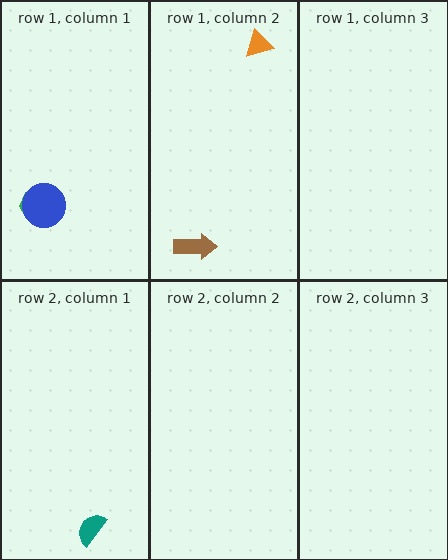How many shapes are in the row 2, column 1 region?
1.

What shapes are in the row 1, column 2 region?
The brown arrow, the orange triangle.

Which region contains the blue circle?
The row 1, column 1 region.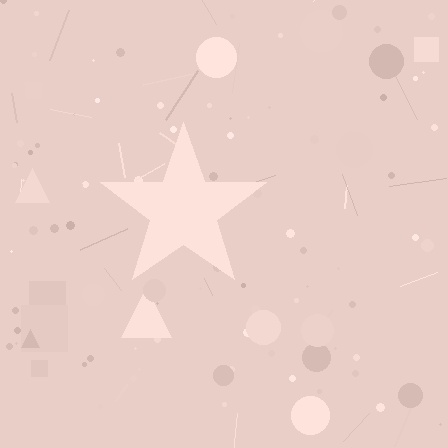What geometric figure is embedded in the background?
A star is embedded in the background.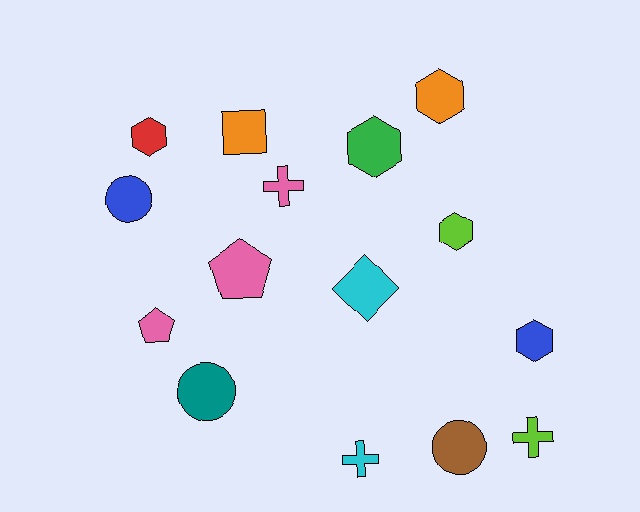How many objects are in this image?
There are 15 objects.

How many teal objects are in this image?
There is 1 teal object.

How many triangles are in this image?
There are no triangles.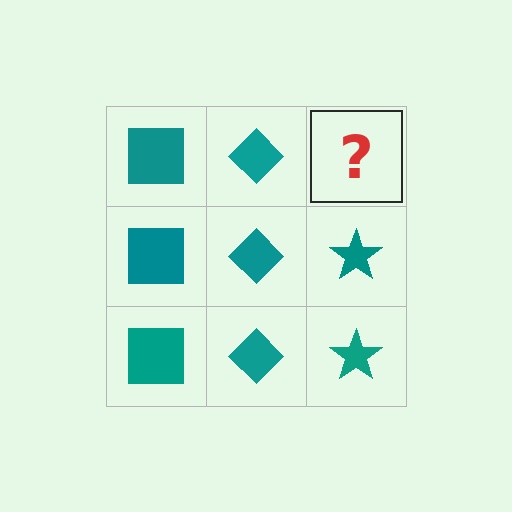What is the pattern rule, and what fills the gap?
The rule is that each column has a consistent shape. The gap should be filled with a teal star.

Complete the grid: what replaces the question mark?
The question mark should be replaced with a teal star.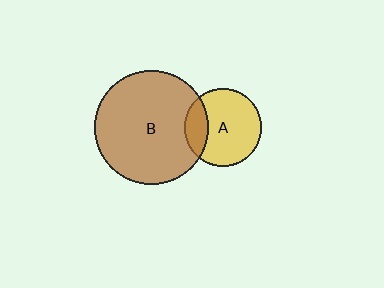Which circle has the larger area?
Circle B (brown).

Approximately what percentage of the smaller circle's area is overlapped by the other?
Approximately 20%.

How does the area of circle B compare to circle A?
Approximately 2.2 times.